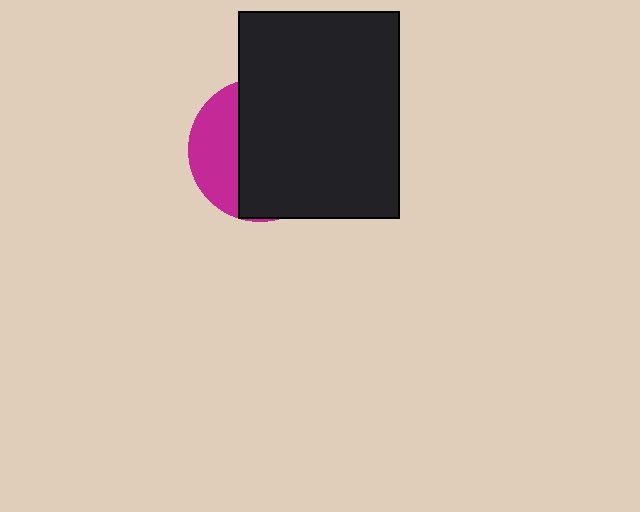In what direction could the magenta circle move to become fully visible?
The magenta circle could move left. That would shift it out from behind the black rectangle entirely.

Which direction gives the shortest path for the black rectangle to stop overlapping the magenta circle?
Moving right gives the shortest separation.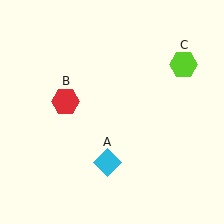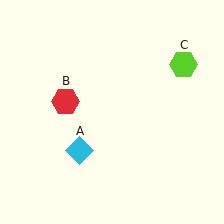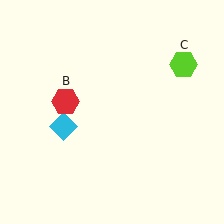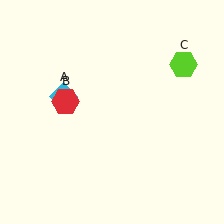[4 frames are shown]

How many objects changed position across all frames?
1 object changed position: cyan diamond (object A).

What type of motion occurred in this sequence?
The cyan diamond (object A) rotated clockwise around the center of the scene.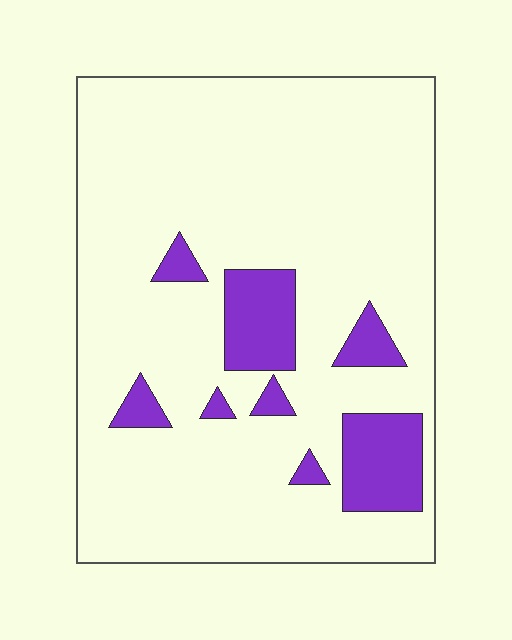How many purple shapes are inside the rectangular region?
8.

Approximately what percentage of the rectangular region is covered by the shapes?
Approximately 15%.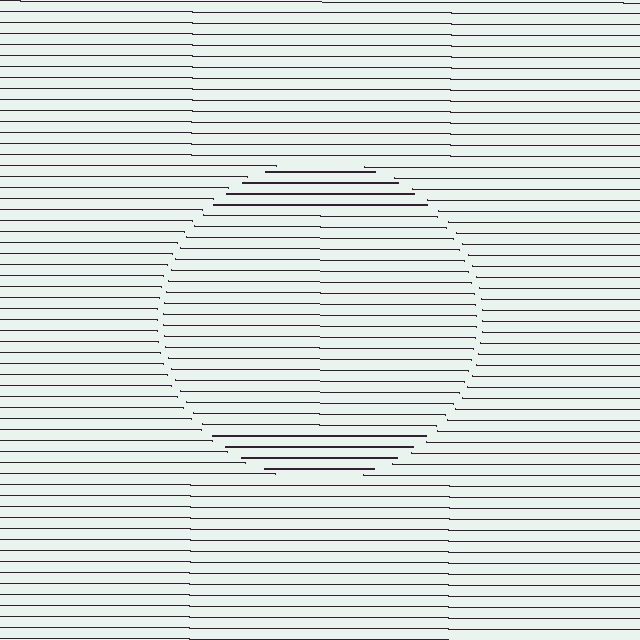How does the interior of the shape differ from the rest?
The interior of the shape contains the same grating, shifted by half a period — the contour is defined by the phase discontinuity where line-ends from the inner and outer gratings abut.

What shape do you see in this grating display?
An illusory circle. The interior of the shape contains the same grating, shifted by half a period — the contour is defined by the phase discontinuity where line-ends from the inner and outer gratings abut.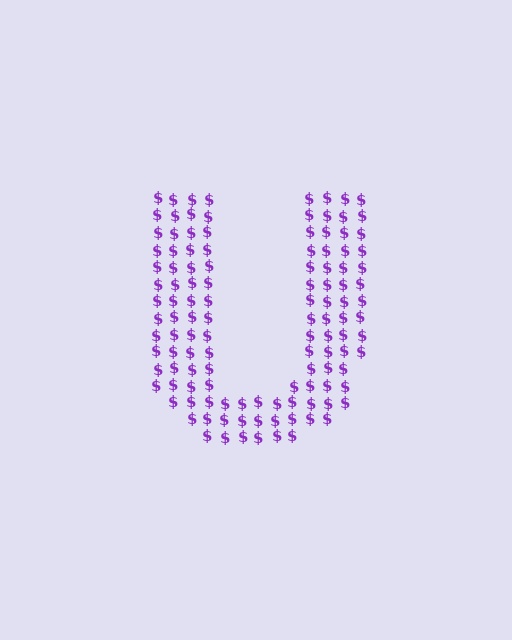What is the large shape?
The large shape is the letter U.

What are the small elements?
The small elements are dollar signs.